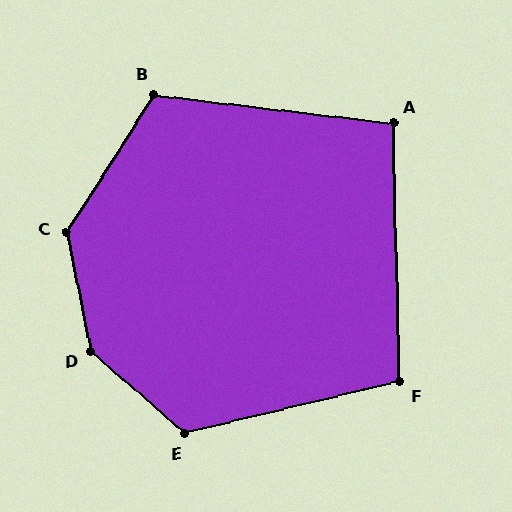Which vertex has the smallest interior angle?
A, at approximately 98 degrees.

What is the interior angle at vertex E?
Approximately 126 degrees (obtuse).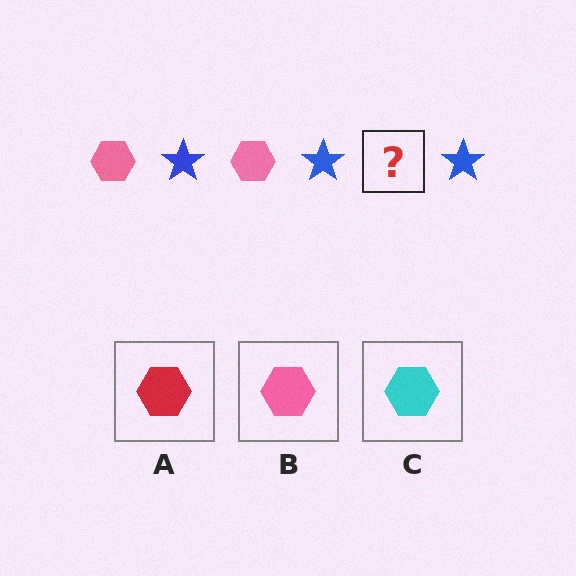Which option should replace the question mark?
Option B.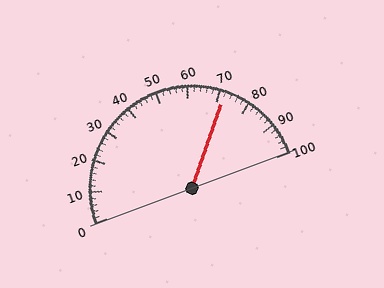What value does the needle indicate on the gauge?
The needle indicates approximately 72.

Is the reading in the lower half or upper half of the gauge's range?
The reading is in the upper half of the range (0 to 100).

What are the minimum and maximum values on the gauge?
The gauge ranges from 0 to 100.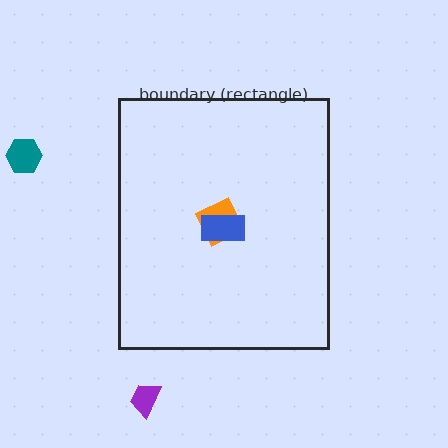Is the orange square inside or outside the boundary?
Inside.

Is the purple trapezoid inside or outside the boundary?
Outside.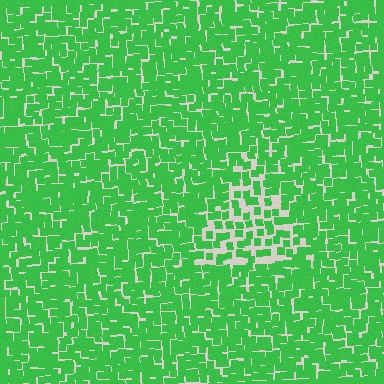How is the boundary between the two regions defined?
The boundary is defined by a change in element density (approximately 1.9x ratio). All elements are the same color, size, and shape.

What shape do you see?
I see a triangle.